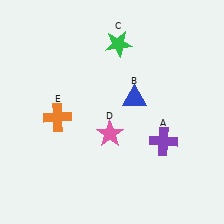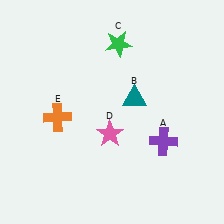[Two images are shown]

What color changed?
The triangle (B) changed from blue in Image 1 to teal in Image 2.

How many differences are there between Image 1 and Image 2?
There is 1 difference between the two images.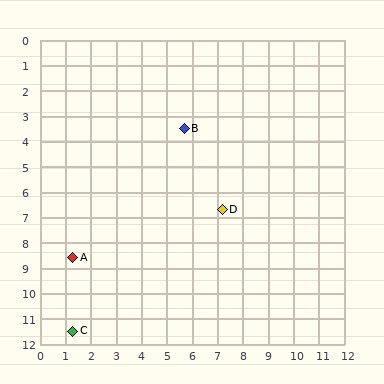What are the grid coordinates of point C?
Point C is at approximately (1.3, 11.5).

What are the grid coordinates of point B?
Point B is at approximately (5.7, 3.5).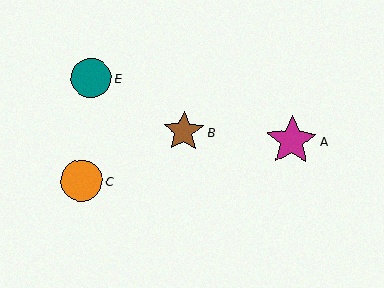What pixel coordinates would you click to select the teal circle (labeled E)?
Click at (91, 78) to select the teal circle E.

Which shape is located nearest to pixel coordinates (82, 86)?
The teal circle (labeled E) at (91, 78) is nearest to that location.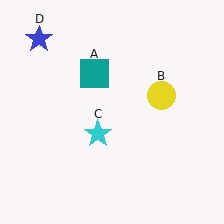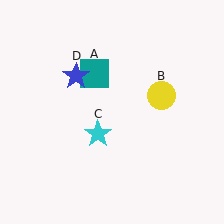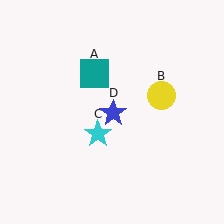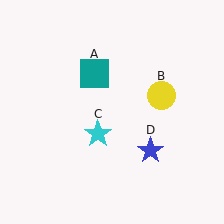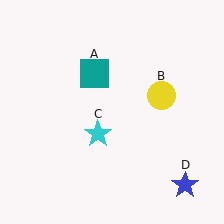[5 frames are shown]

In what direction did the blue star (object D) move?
The blue star (object D) moved down and to the right.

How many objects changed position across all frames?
1 object changed position: blue star (object D).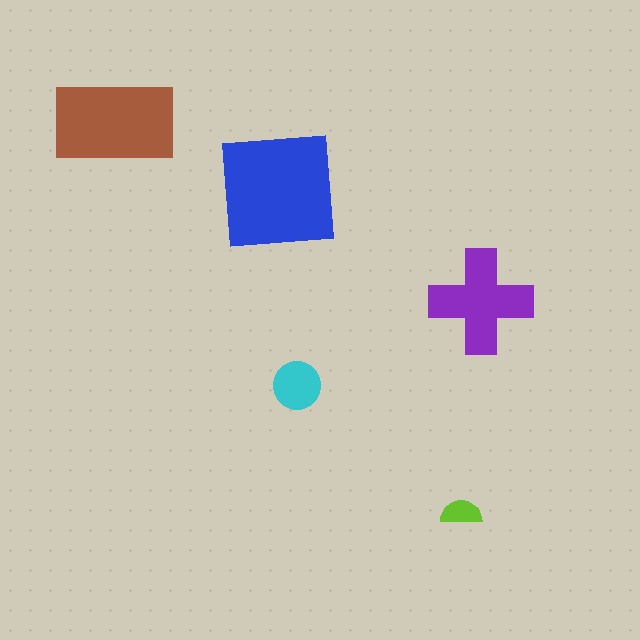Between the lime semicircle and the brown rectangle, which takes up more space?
The brown rectangle.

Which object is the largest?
The blue square.